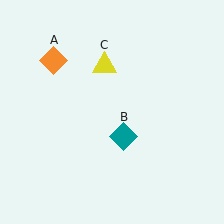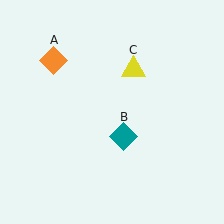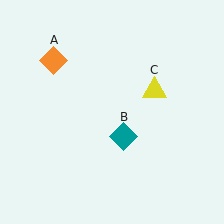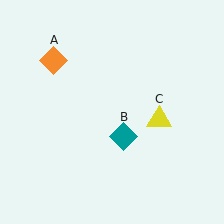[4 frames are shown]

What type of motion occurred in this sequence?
The yellow triangle (object C) rotated clockwise around the center of the scene.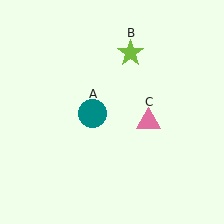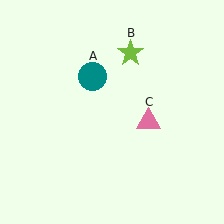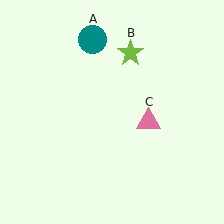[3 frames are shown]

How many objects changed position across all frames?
1 object changed position: teal circle (object A).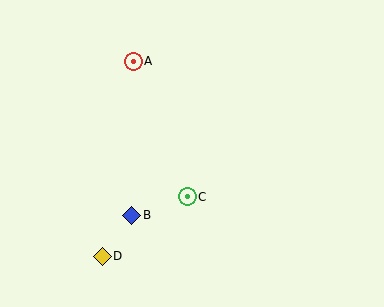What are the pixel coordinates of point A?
Point A is at (133, 61).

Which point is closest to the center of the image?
Point C at (187, 197) is closest to the center.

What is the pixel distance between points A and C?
The distance between A and C is 146 pixels.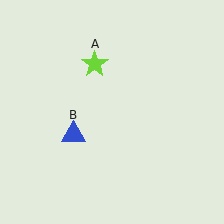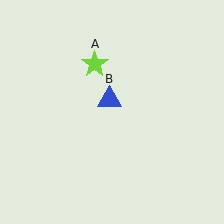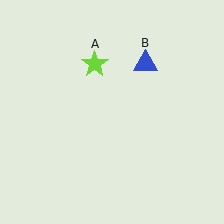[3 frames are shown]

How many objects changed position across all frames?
1 object changed position: blue triangle (object B).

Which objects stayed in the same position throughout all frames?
Lime star (object A) remained stationary.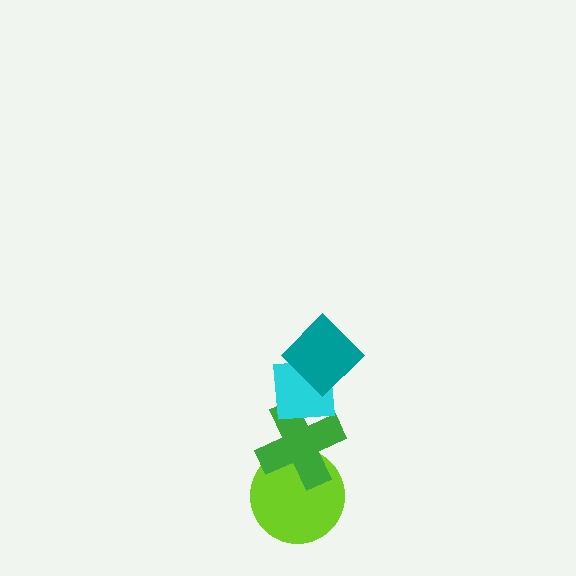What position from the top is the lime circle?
The lime circle is 4th from the top.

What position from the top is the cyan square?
The cyan square is 2nd from the top.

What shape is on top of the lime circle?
The green cross is on top of the lime circle.